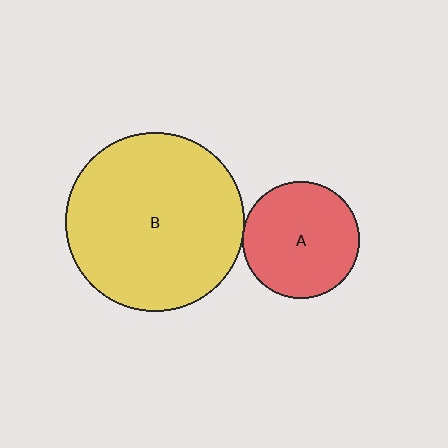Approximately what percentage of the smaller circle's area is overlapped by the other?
Approximately 5%.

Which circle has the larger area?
Circle B (yellow).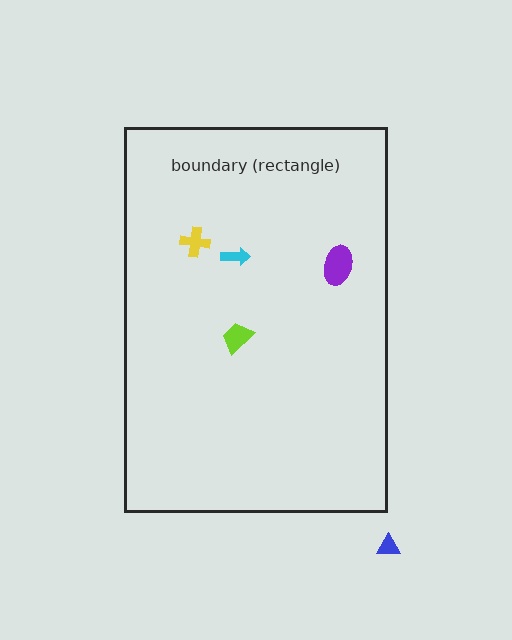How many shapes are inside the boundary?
4 inside, 1 outside.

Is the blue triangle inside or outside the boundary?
Outside.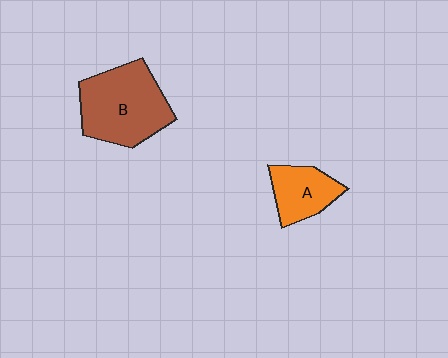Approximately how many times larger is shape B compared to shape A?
Approximately 1.9 times.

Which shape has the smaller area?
Shape A (orange).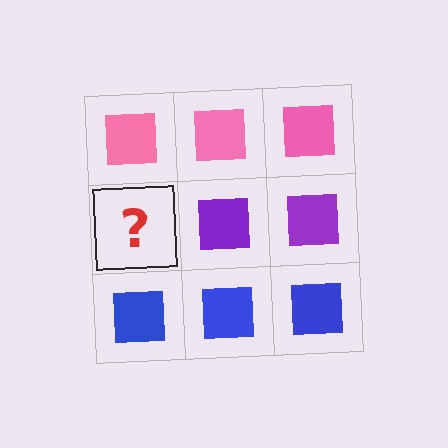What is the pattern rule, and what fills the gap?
The rule is that each row has a consistent color. The gap should be filled with a purple square.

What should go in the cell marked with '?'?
The missing cell should contain a purple square.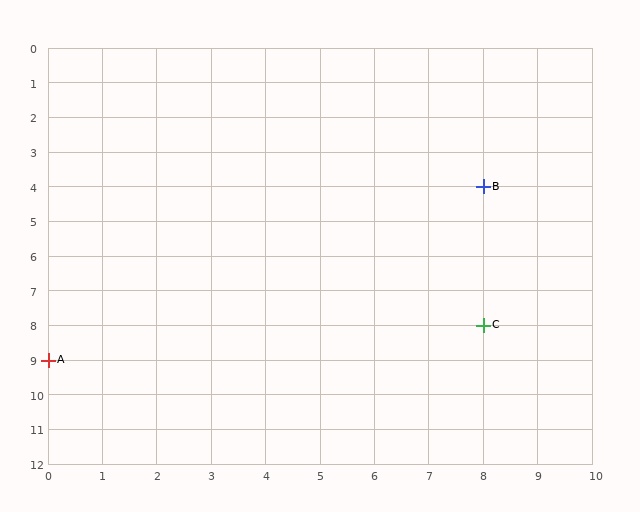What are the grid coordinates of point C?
Point C is at grid coordinates (8, 8).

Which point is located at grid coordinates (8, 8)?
Point C is at (8, 8).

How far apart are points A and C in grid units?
Points A and C are 8 columns and 1 row apart (about 8.1 grid units diagonally).